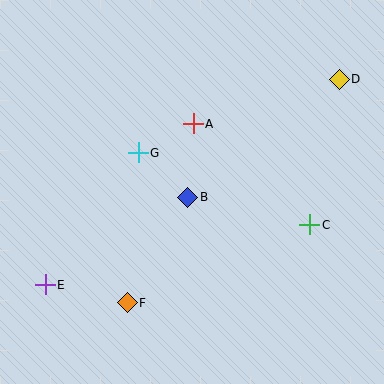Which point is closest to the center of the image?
Point B at (188, 197) is closest to the center.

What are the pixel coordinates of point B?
Point B is at (188, 197).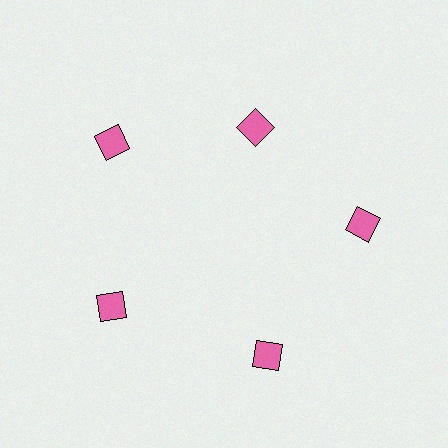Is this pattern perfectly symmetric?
No. The 5 pink diamonds are arranged in a ring, but one element near the 1 o'clock position is pulled inward toward the center, breaking the 5-fold rotational symmetry.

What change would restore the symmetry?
The symmetry would be restored by moving it outward, back onto the ring so that all 5 diamonds sit at equal angles and equal distance from the center.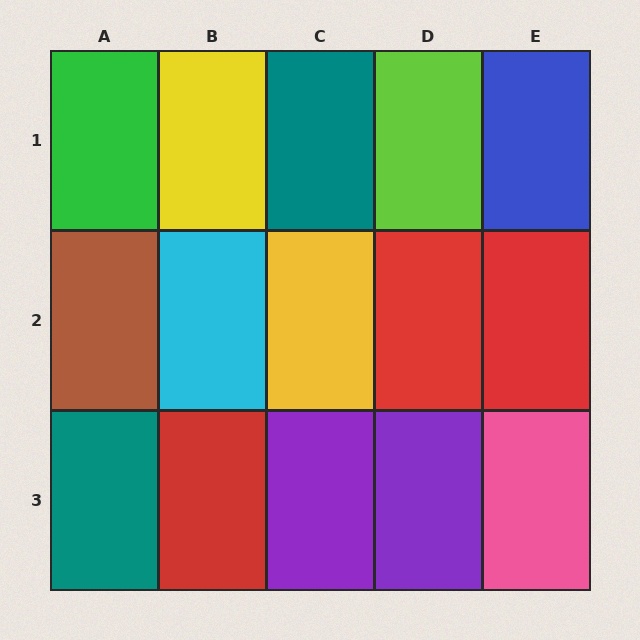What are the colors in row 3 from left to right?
Teal, red, purple, purple, pink.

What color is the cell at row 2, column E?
Red.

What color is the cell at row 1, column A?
Green.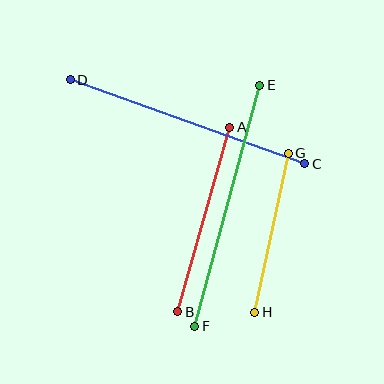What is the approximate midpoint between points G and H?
The midpoint is at approximately (272, 233) pixels.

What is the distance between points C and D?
The distance is approximately 249 pixels.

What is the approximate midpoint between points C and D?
The midpoint is at approximately (187, 122) pixels.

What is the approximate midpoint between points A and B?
The midpoint is at approximately (204, 220) pixels.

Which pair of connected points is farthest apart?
Points E and F are farthest apart.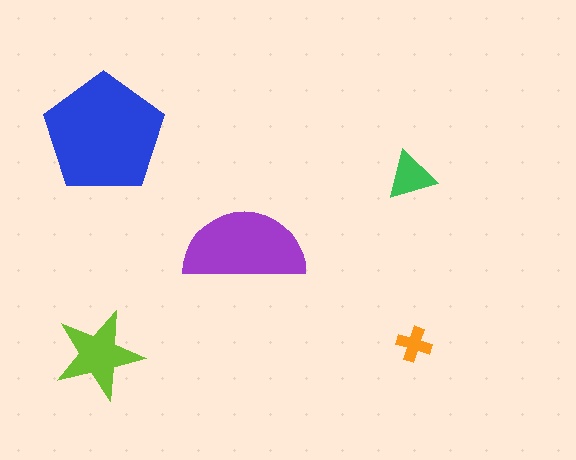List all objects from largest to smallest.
The blue pentagon, the purple semicircle, the lime star, the green triangle, the orange cross.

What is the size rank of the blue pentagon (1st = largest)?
1st.